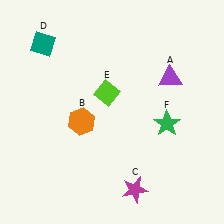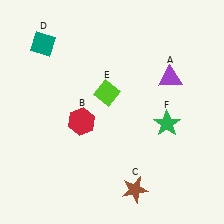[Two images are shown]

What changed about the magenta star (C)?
In Image 1, C is magenta. In Image 2, it changed to brown.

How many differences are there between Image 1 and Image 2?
There are 2 differences between the two images.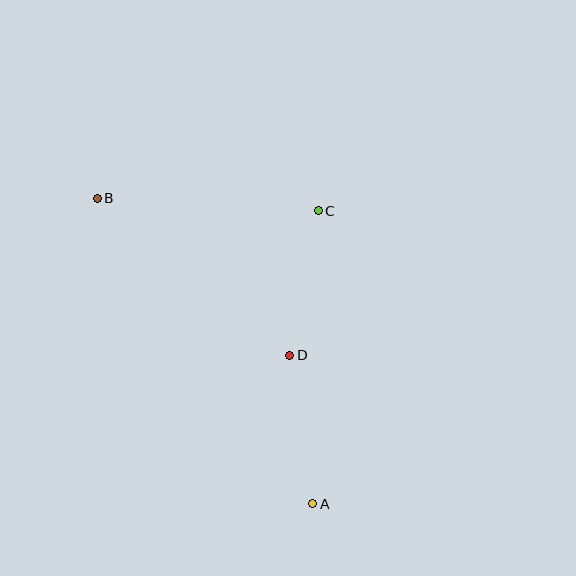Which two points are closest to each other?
Points C and D are closest to each other.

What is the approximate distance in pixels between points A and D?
The distance between A and D is approximately 150 pixels.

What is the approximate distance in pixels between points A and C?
The distance between A and C is approximately 293 pixels.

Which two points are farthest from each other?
Points A and B are farthest from each other.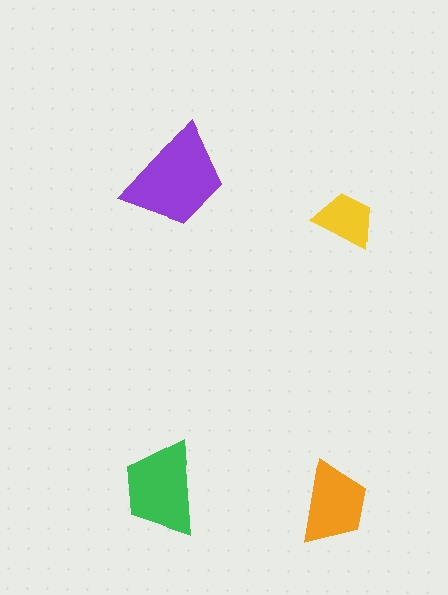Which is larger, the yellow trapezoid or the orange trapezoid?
The orange one.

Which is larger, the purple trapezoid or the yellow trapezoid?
The purple one.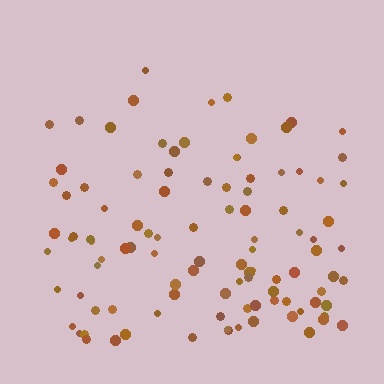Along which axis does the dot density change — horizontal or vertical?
Vertical.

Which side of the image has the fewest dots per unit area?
The top.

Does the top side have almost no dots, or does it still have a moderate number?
Still a moderate number, just noticeably fewer than the bottom.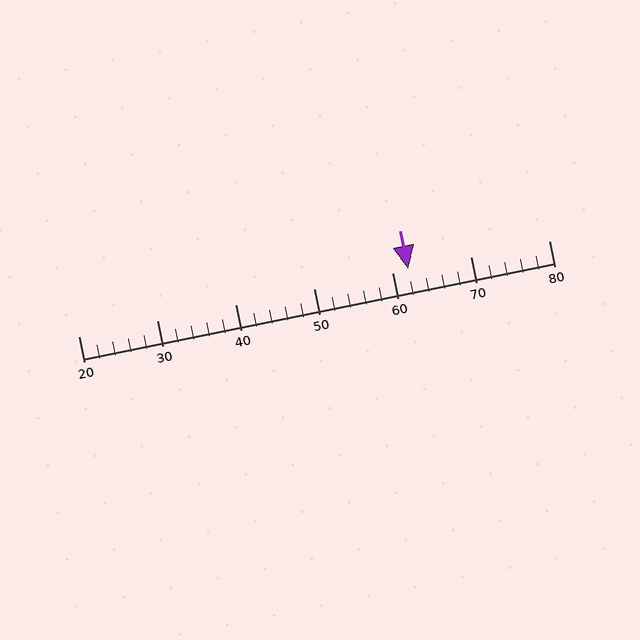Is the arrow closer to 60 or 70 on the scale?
The arrow is closer to 60.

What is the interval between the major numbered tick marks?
The major tick marks are spaced 10 units apart.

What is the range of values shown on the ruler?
The ruler shows values from 20 to 80.